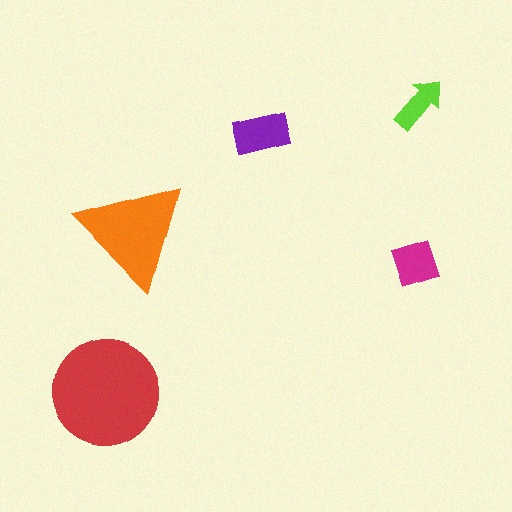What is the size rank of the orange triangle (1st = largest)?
2nd.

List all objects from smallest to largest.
The lime arrow, the magenta diamond, the purple rectangle, the orange triangle, the red circle.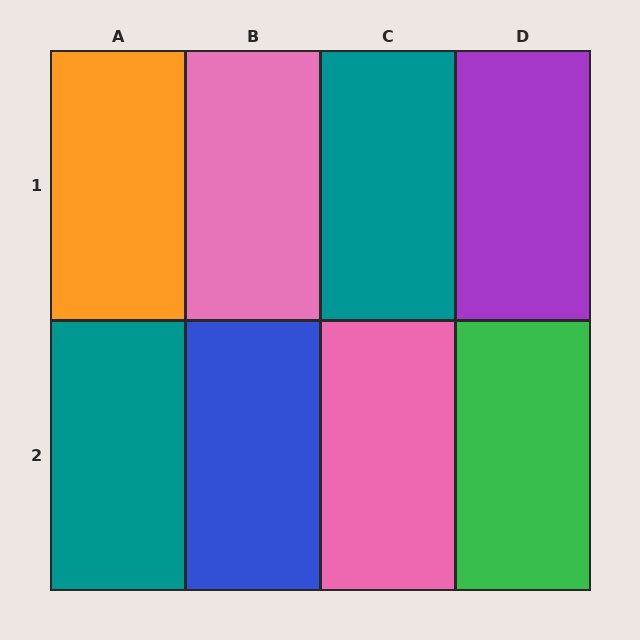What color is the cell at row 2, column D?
Green.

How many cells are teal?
2 cells are teal.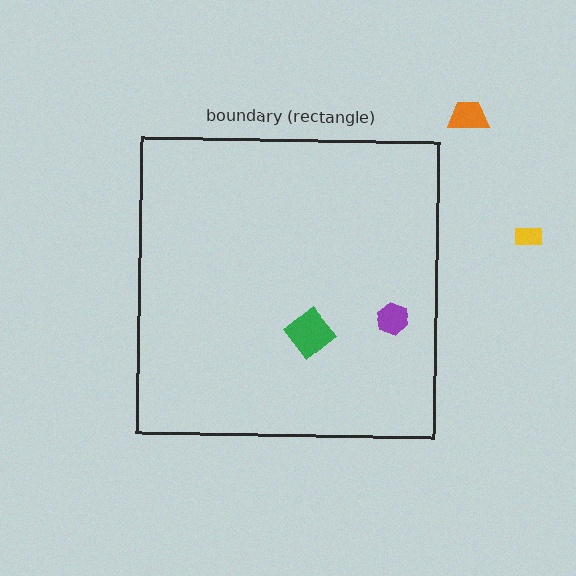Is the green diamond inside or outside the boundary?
Inside.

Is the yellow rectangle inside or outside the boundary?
Outside.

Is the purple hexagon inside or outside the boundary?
Inside.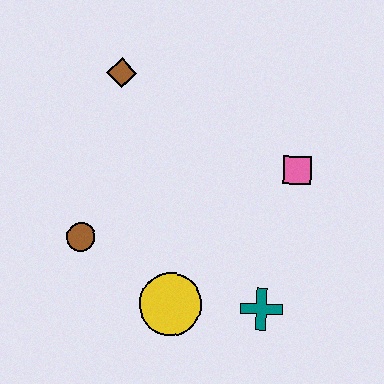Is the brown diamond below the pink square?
No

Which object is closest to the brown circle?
The yellow circle is closest to the brown circle.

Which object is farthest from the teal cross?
The brown diamond is farthest from the teal cross.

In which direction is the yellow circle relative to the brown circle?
The yellow circle is to the right of the brown circle.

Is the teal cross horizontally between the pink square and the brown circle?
Yes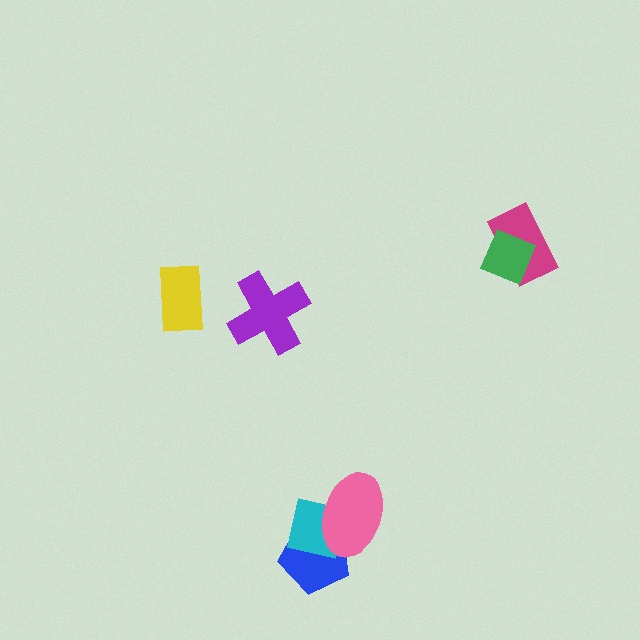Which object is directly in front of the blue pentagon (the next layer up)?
The cyan square is directly in front of the blue pentagon.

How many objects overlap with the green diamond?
1 object overlaps with the green diamond.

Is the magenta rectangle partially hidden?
Yes, it is partially covered by another shape.